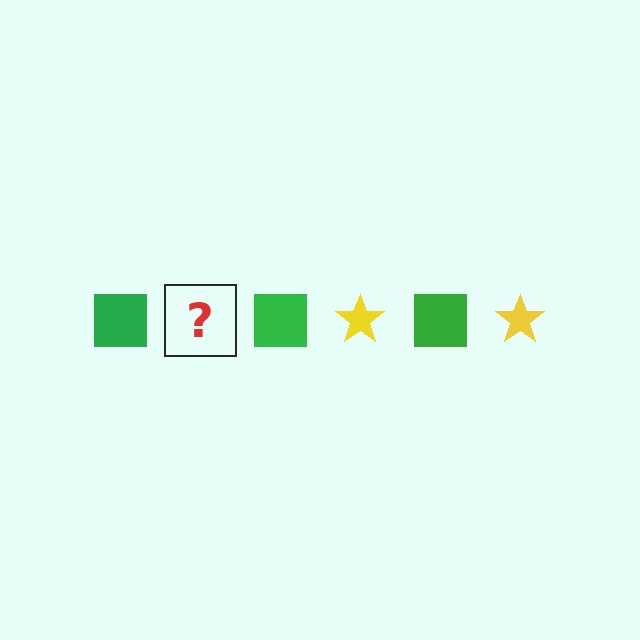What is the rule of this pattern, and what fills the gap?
The rule is that the pattern alternates between green square and yellow star. The gap should be filled with a yellow star.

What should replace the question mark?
The question mark should be replaced with a yellow star.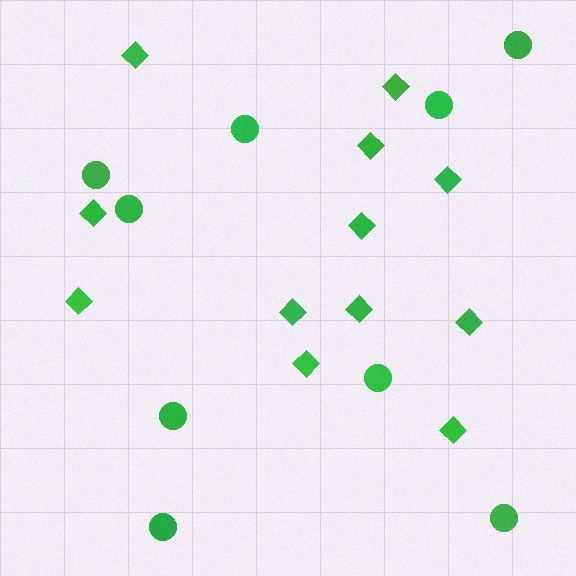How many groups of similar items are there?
There are 2 groups: one group of circles (9) and one group of diamonds (12).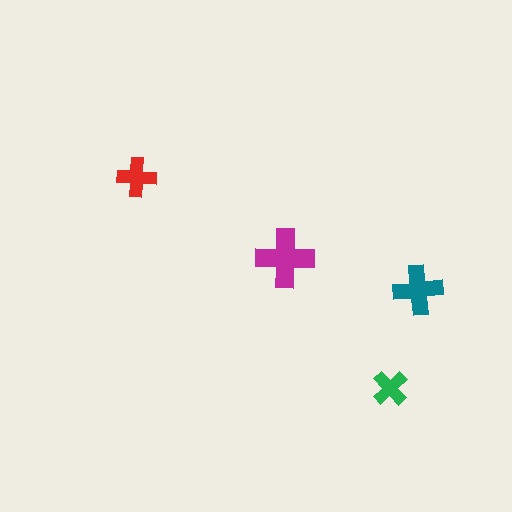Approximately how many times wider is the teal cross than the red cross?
About 1.5 times wider.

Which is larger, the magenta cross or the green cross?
The magenta one.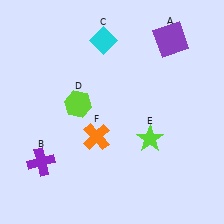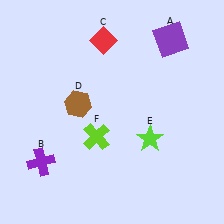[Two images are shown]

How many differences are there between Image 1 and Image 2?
There are 3 differences between the two images.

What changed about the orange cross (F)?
In Image 1, F is orange. In Image 2, it changed to lime.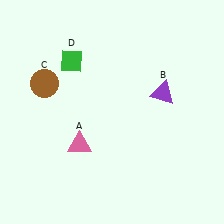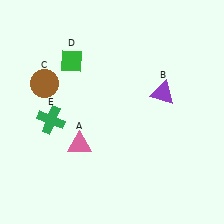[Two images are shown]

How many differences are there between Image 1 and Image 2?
There is 1 difference between the two images.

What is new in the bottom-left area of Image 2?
A green cross (E) was added in the bottom-left area of Image 2.